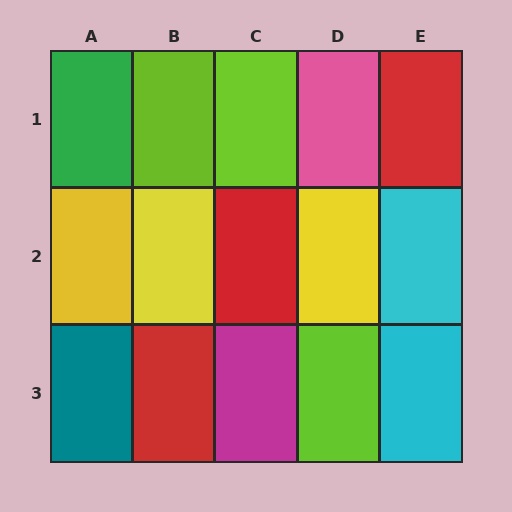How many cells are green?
1 cell is green.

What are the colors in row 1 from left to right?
Green, lime, lime, pink, red.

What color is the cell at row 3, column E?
Cyan.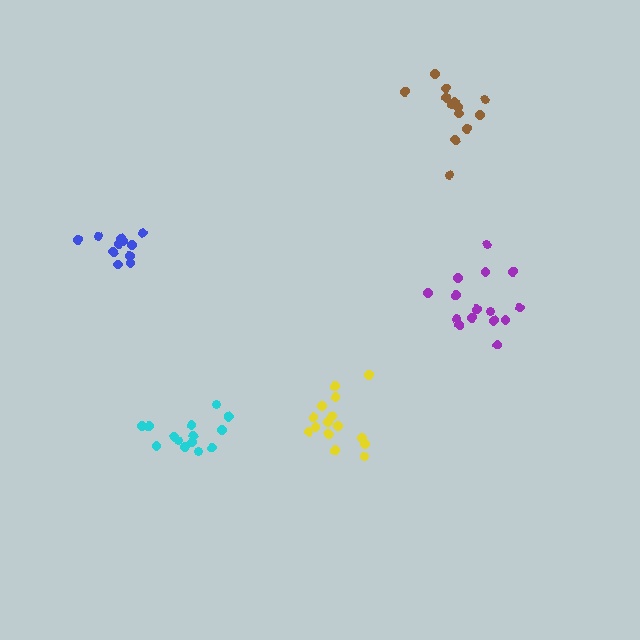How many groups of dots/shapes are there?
There are 5 groups.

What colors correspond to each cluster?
The clusters are colored: yellow, purple, brown, blue, cyan.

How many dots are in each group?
Group 1: 15 dots, Group 2: 15 dots, Group 3: 13 dots, Group 4: 11 dots, Group 5: 14 dots (68 total).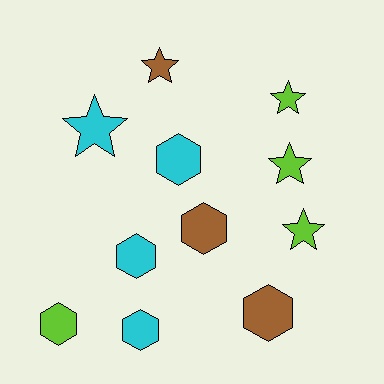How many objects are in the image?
There are 11 objects.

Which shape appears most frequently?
Hexagon, with 6 objects.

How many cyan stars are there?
There is 1 cyan star.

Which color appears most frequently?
Cyan, with 4 objects.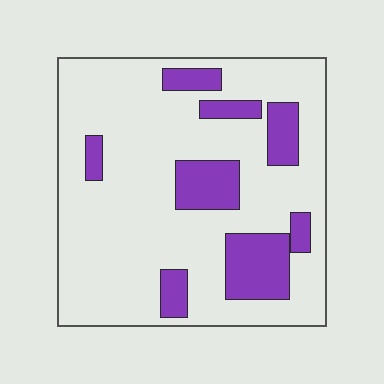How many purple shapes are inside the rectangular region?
8.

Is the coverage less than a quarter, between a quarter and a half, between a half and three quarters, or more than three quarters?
Less than a quarter.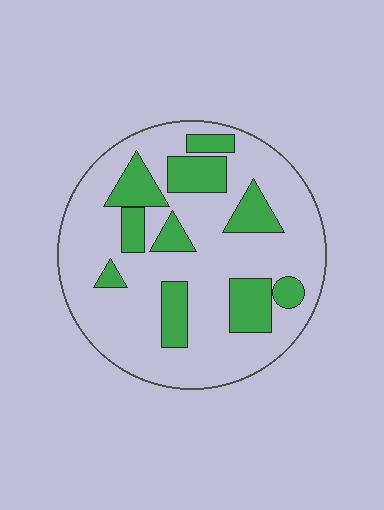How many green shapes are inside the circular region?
10.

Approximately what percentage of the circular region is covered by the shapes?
Approximately 25%.